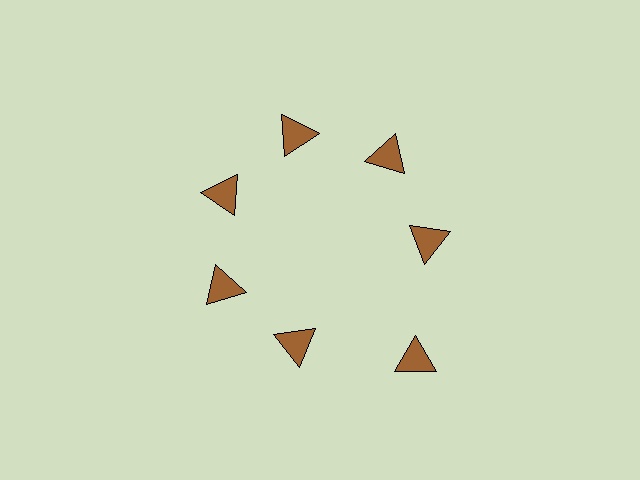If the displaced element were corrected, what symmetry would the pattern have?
It would have 7-fold rotational symmetry — the pattern would map onto itself every 51 degrees.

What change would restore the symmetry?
The symmetry would be restored by moving it inward, back onto the ring so that all 7 triangles sit at equal angles and equal distance from the center.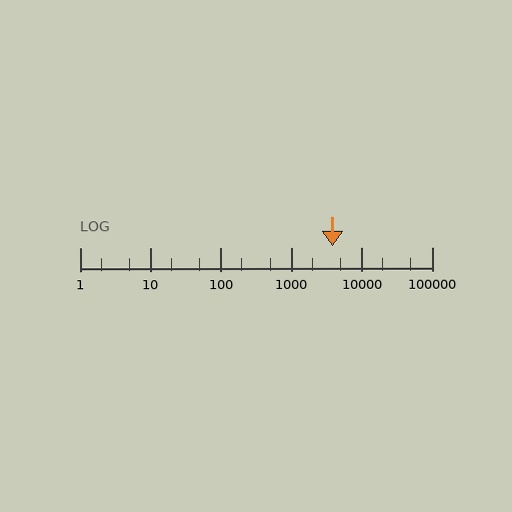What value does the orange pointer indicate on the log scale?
The pointer indicates approximately 3900.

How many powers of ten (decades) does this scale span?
The scale spans 5 decades, from 1 to 100000.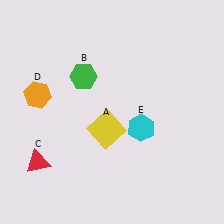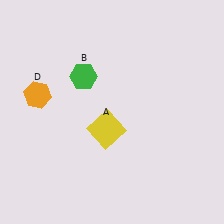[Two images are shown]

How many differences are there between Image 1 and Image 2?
There are 2 differences between the two images.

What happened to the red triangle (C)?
The red triangle (C) was removed in Image 2. It was in the bottom-left area of Image 1.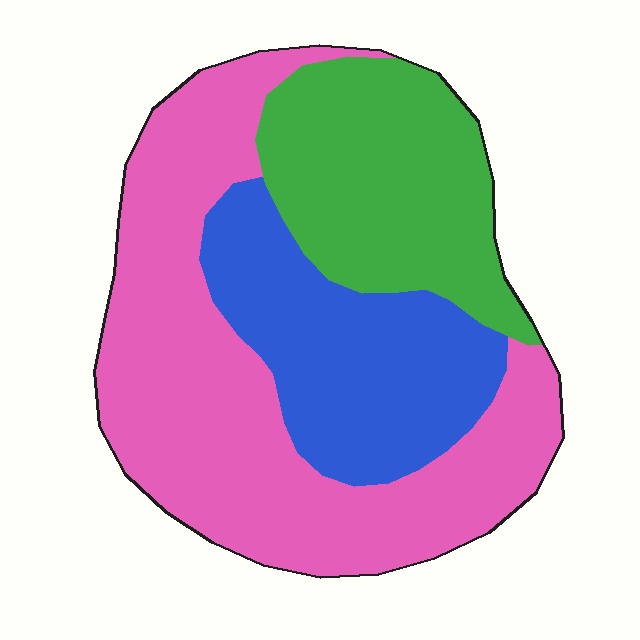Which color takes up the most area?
Pink, at roughly 50%.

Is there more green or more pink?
Pink.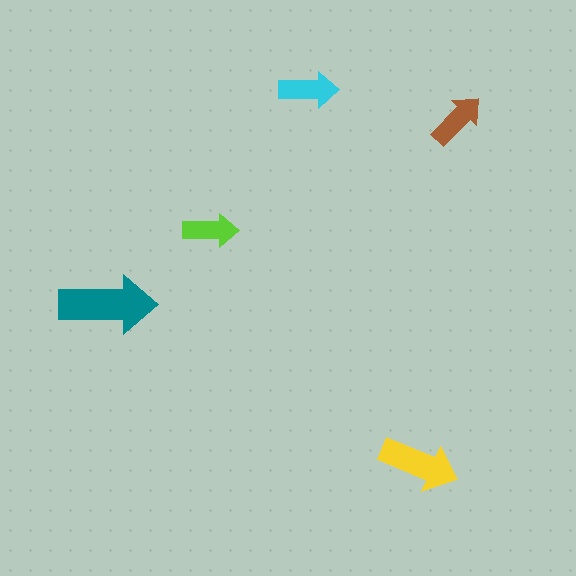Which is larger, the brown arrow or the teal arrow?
The teal one.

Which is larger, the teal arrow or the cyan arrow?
The teal one.